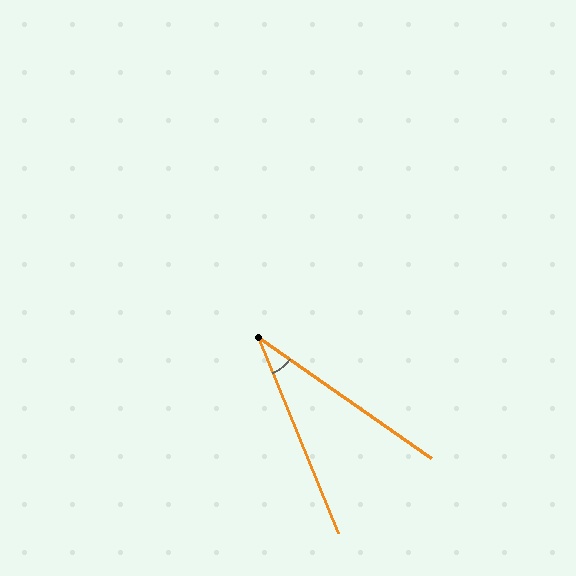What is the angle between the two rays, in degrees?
Approximately 33 degrees.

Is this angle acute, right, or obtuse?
It is acute.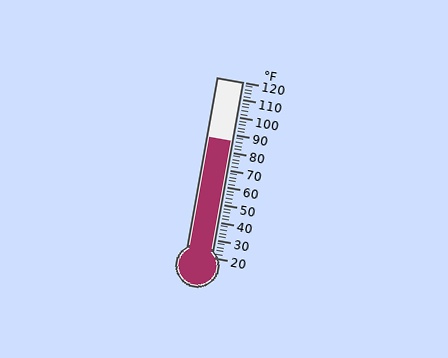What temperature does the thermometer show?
The thermometer shows approximately 86°F.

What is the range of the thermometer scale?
The thermometer scale ranges from 20°F to 120°F.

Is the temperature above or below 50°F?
The temperature is above 50°F.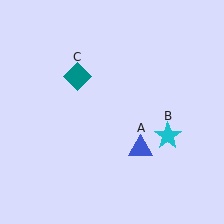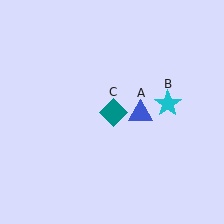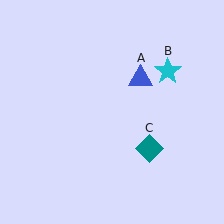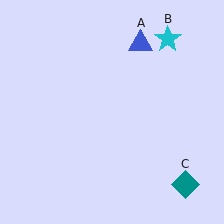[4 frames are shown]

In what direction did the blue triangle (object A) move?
The blue triangle (object A) moved up.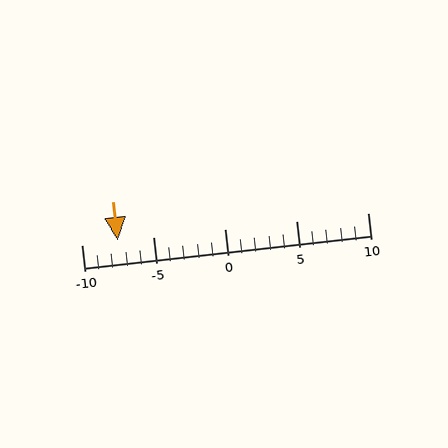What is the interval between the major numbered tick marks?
The major tick marks are spaced 5 units apart.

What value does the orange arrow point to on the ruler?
The orange arrow points to approximately -8.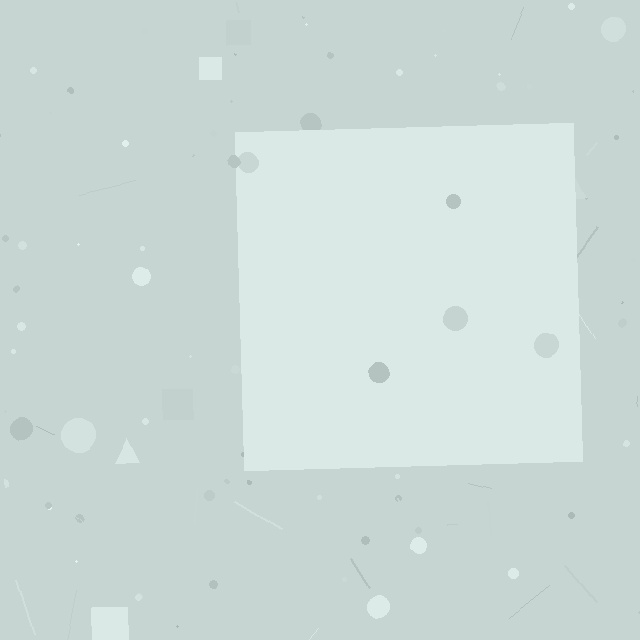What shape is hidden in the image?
A square is hidden in the image.